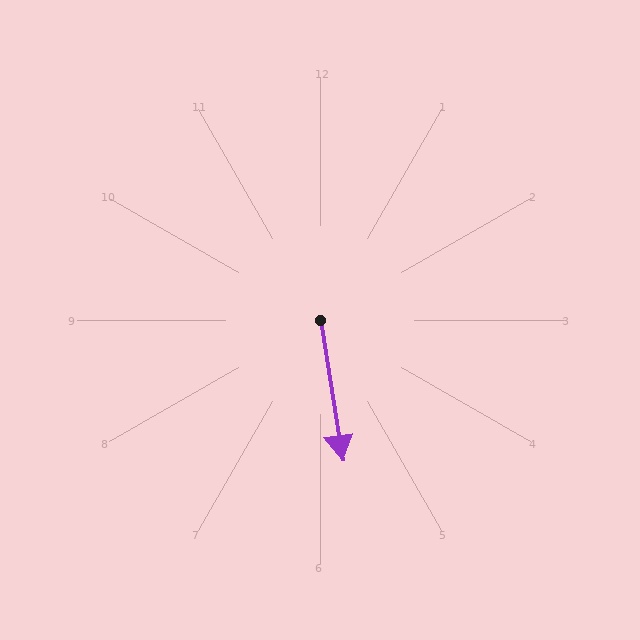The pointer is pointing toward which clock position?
Roughly 6 o'clock.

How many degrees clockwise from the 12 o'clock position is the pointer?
Approximately 171 degrees.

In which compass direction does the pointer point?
South.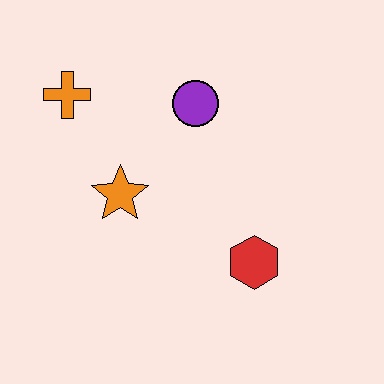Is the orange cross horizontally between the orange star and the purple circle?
No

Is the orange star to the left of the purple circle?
Yes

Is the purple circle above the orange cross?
No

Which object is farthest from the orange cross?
The red hexagon is farthest from the orange cross.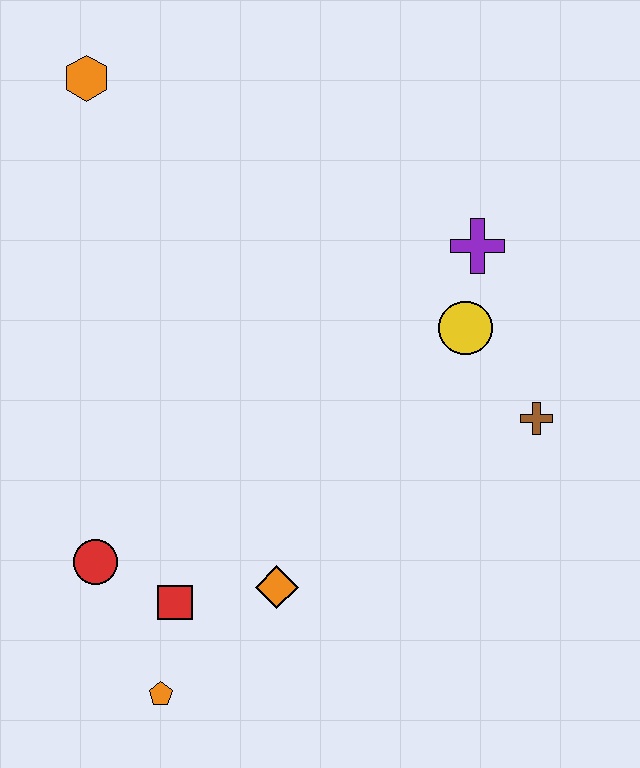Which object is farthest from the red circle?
The purple cross is farthest from the red circle.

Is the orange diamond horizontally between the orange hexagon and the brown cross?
Yes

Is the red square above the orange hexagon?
No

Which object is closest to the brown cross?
The yellow circle is closest to the brown cross.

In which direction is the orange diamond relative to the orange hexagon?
The orange diamond is below the orange hexagon.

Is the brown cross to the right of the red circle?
Yes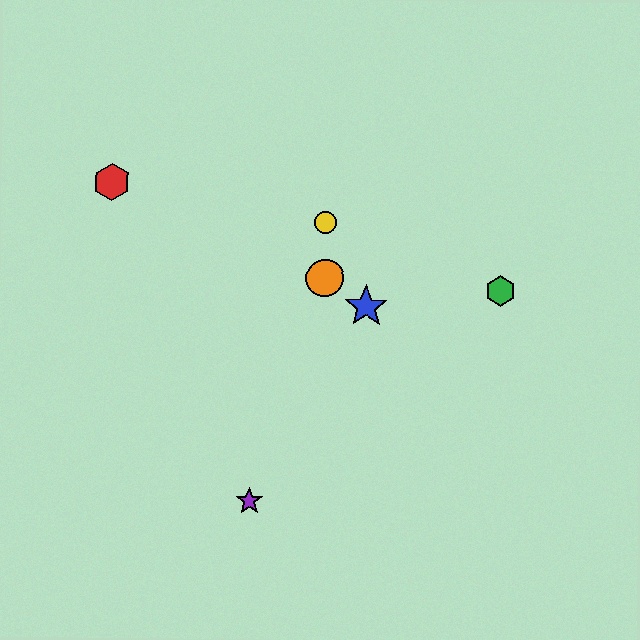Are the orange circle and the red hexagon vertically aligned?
No, the orange circle is at x≈325 and the red hexagon is at x≈112.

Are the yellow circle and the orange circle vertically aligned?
Yes, both are at x≈326.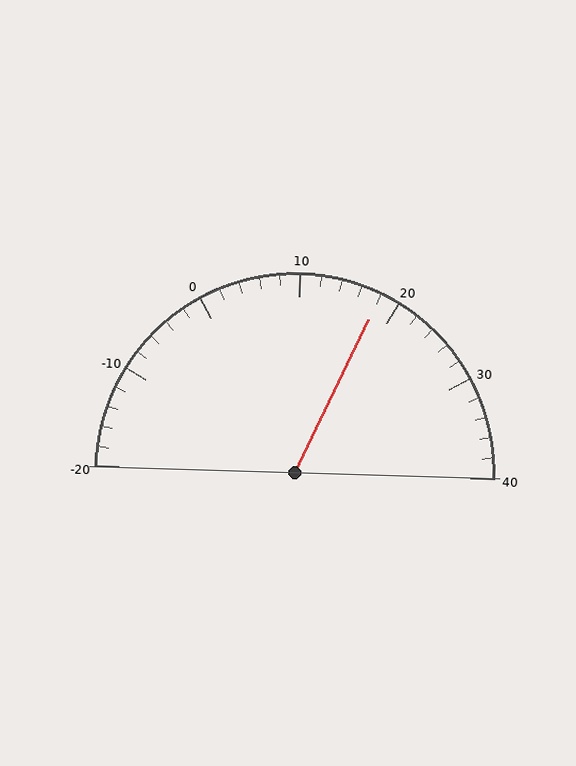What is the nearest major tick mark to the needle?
The nearest major tick mark is 20.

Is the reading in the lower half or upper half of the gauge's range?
The reading is in the upper half of the range (-20 to 40).